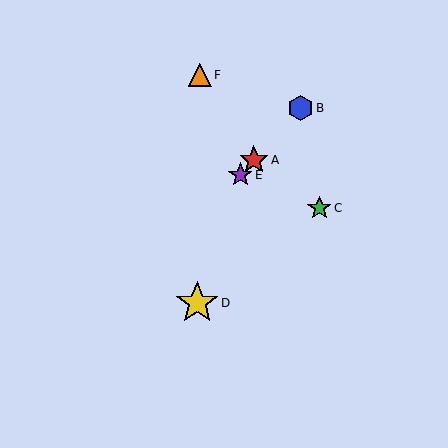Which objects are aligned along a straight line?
Objects A, B, E are aligned along a straight line.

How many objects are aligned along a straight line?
3 objects (A, B, E) are aligned along a straight line.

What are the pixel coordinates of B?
Object B is at (300, 108).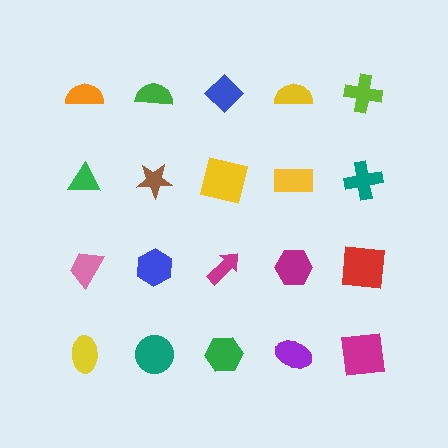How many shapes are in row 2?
5 shapes.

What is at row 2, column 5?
A teal cross.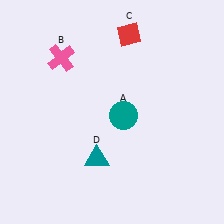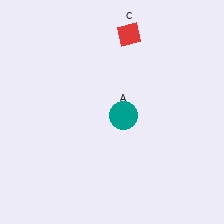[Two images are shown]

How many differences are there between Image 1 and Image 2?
There are 2 differences between the two images.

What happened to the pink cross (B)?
The pink cross (B) was removed in Image 2. It was in the top-left area of Image 1.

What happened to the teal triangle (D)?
The teal triangle (D) was removed in Image 2. It was in the bottom-left area of Image 1.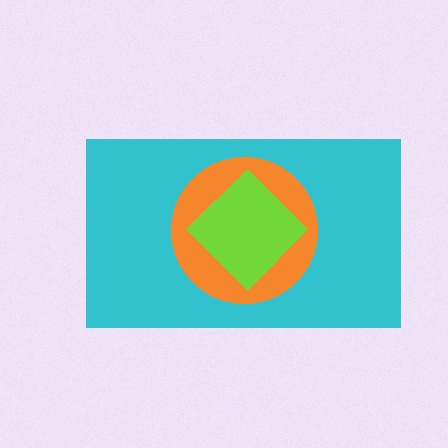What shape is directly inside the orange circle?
The lime diamond.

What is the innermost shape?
The lime diamond.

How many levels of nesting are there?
3.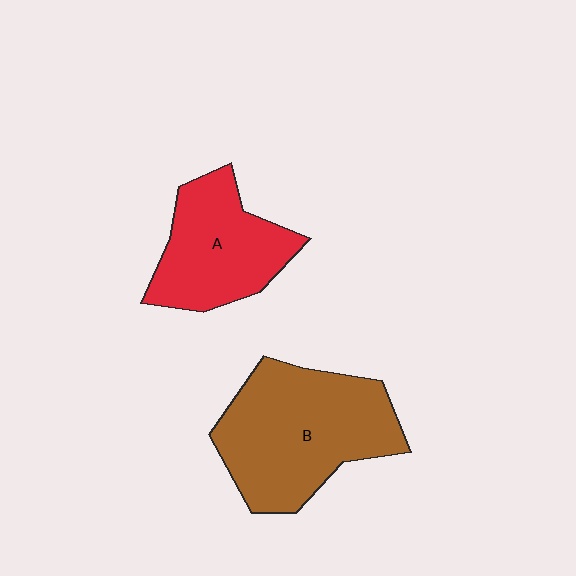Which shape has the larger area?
Shape B (brown).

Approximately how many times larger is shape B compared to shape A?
Approximately 1.4 times.